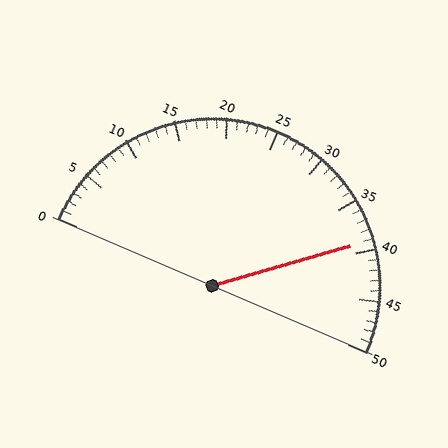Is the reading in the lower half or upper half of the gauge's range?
The reading is in the upper half of the range (0 to 50).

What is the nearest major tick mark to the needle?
The nearest major tick mark is 40.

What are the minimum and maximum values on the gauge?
The gauge ranges from 0 to 50.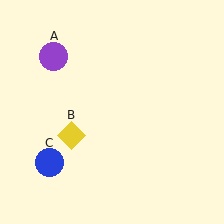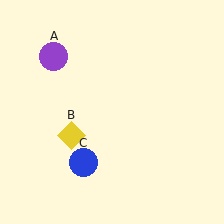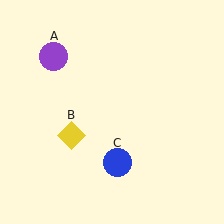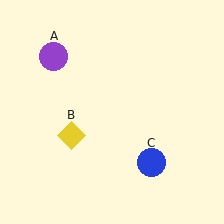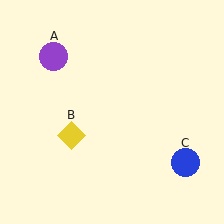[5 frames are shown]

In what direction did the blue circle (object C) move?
The blue circle (object C) moved right.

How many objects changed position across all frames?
1 object changed position: blue circle (object C).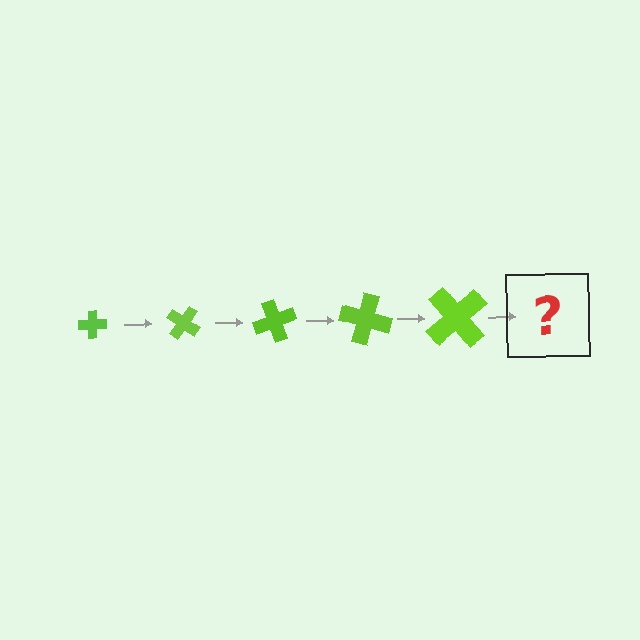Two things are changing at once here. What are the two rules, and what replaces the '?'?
The two rules are that the cross grows larger each step and it rotates 35 degrees each step. The '?' should be a cross, larger than the previous one and rotated 175 degrees from the start.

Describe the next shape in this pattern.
It should be a cross, larger than the previous one and rotated 175 degrees from the start.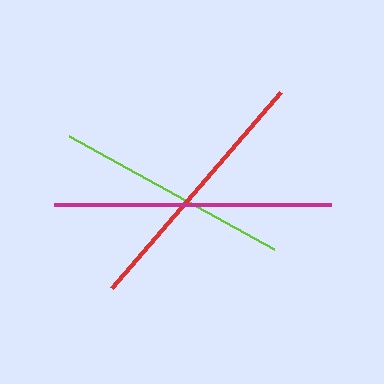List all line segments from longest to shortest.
From longest to shortest: magenta, red, lime.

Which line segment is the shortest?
The lime line is the shortest at approximately 234 pixels.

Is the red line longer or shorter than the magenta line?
The magenta line is longer than the red line.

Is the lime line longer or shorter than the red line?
The red line is longer than the lime line.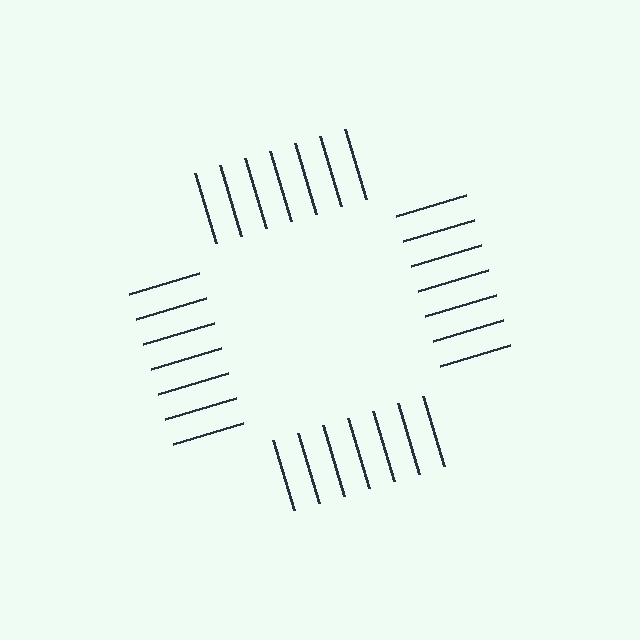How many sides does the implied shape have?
4 sides — the line-ends trace a square.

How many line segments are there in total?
28 — 7 along each of the 4 edges.